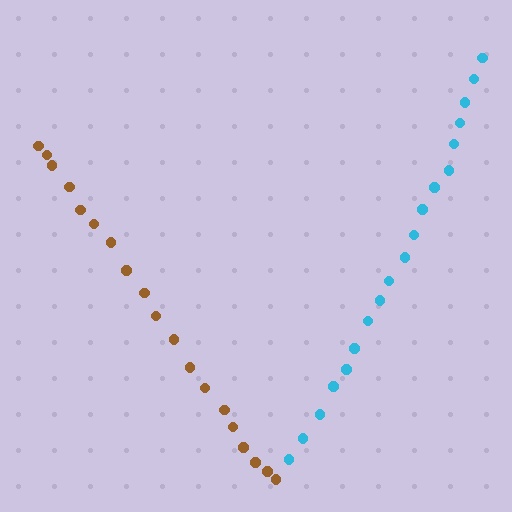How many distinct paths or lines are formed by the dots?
There are 2 distinct paths.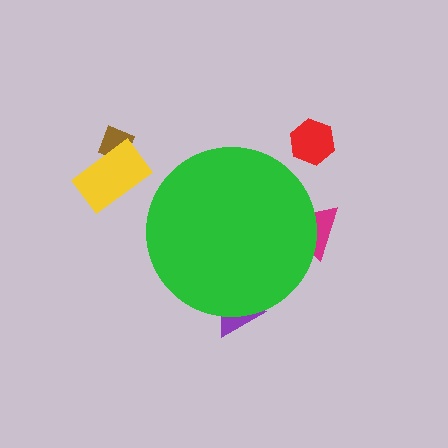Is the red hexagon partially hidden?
No, the red hexagon is fully visible.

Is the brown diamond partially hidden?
No, the brown diamond is fully visible.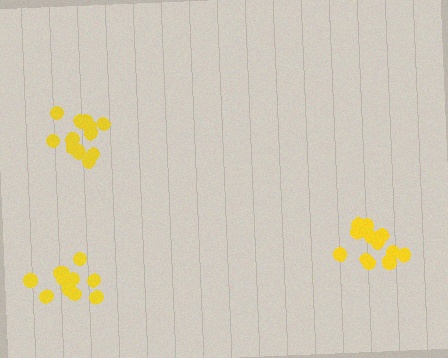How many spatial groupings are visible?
There are 3 spatial groupings.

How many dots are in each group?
Group 1: 12 dots, Group 2: 13 dots, Group 3: 13 dots (38 total).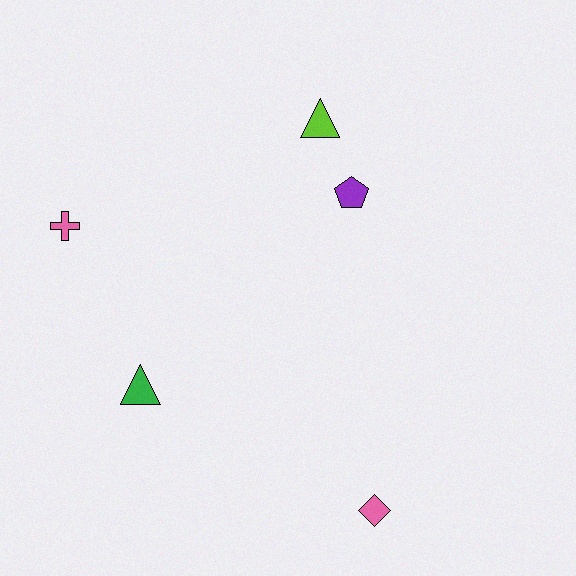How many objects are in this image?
There are 5 objects.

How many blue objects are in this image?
There are no blue objects.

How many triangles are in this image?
There are 2 triangles.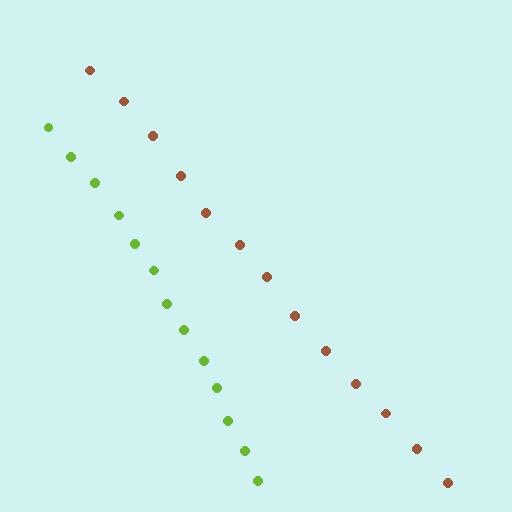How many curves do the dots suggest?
There are 2 distinct paths.